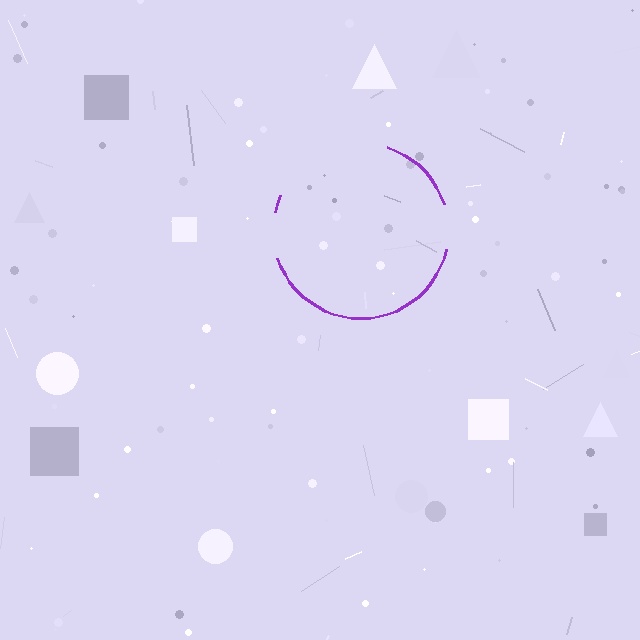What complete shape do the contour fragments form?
The contour fragments form a circle.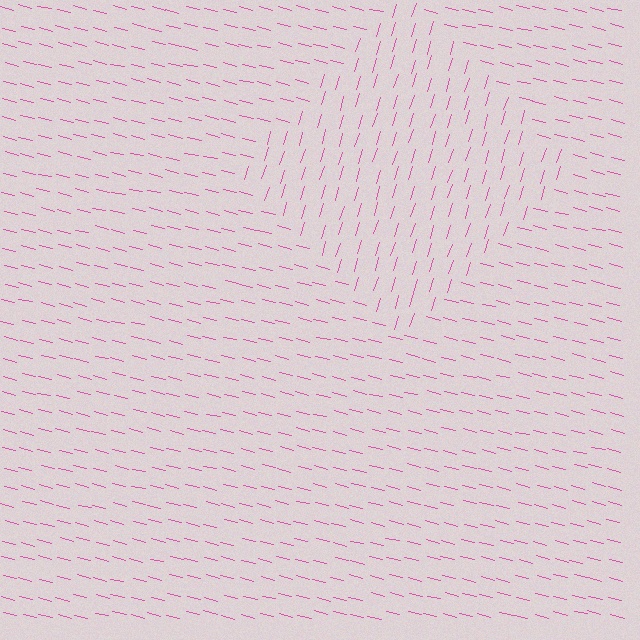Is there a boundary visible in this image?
Yes, there is a texture boundary formed by a change in line orientation.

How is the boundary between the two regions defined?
The boundary is defined purely by a change in line orientation (approximately 87 degrees difference). All lines are the same color and thickness.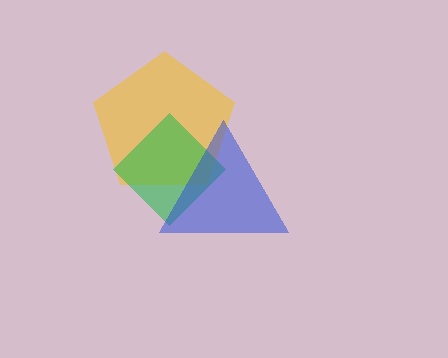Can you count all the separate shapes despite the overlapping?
Yes, there are 3 separate shapes.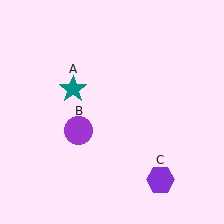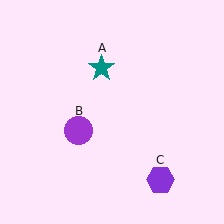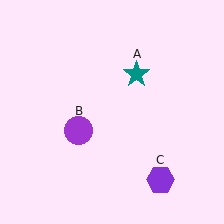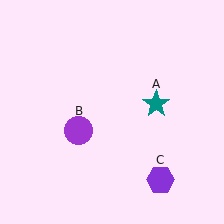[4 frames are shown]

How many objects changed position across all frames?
1 object changed position: teal star (object A).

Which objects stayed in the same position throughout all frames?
Purple circle (object B) and purple hexagon (object C) remained stationary.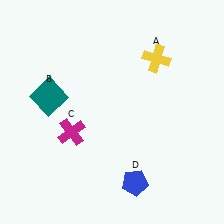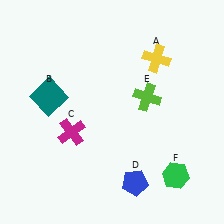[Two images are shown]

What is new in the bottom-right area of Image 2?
A green hexagon (F) was added in the bottom-right area of Image 2.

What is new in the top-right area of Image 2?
A lime cross (E) was added in the top-right area of Image 2.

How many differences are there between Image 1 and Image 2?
There are 2 differences between the two images.